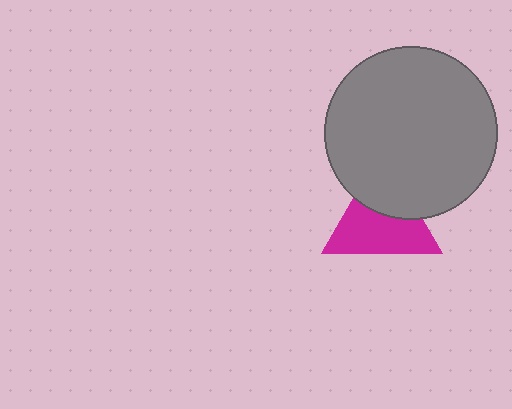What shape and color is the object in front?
The object in front is a gray circle.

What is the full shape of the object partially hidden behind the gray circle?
The partially hidden object is a magenta triangle.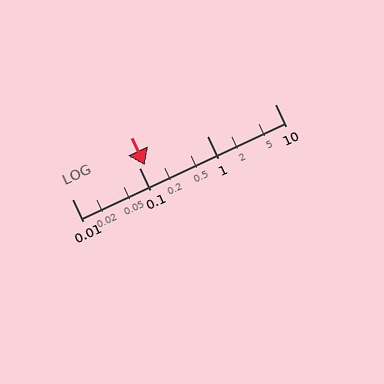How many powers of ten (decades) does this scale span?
The scale spans 3 decades, from 0.01 to 10.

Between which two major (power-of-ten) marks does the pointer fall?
The pointer is between 0.1 and 1.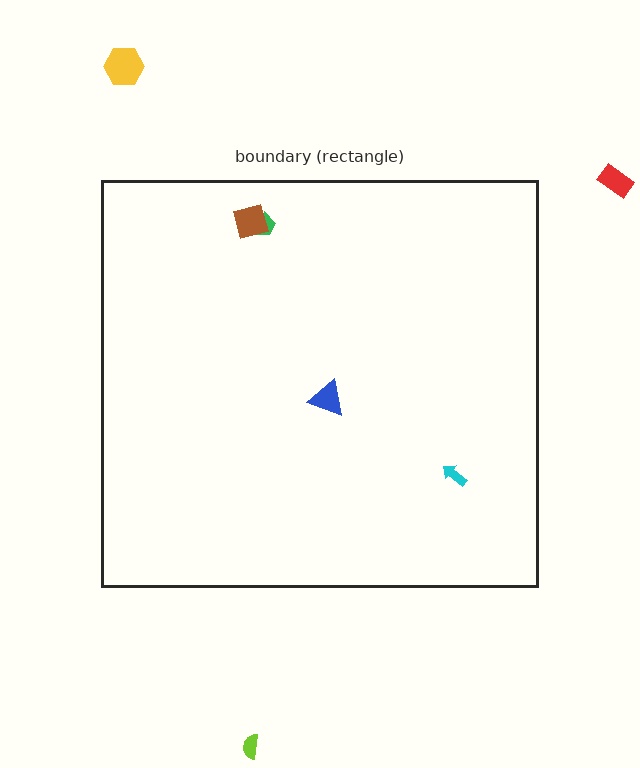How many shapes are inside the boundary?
4 inside, 3 outside.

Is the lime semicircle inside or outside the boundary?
Outside.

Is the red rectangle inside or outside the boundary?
Outside.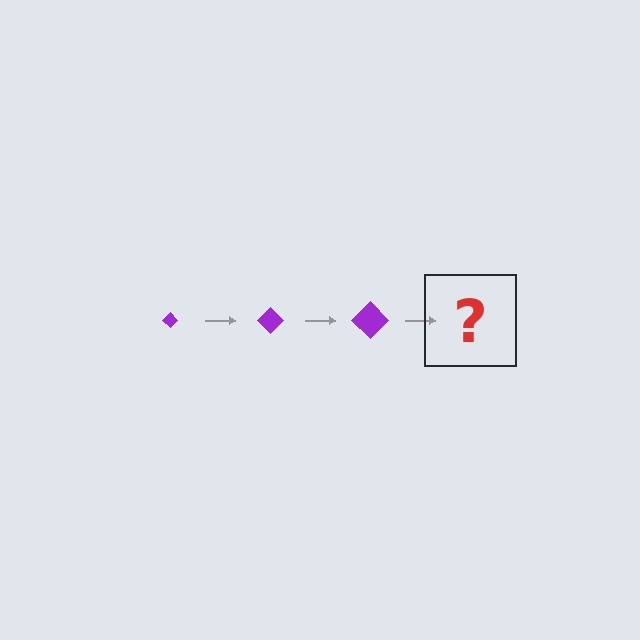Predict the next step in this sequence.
The next step is a purple diamond, larger than the previous one.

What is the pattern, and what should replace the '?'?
The pattern is that the diamond gets progressively larger each step. The '?' should be a purple diamond, larger than the previous one.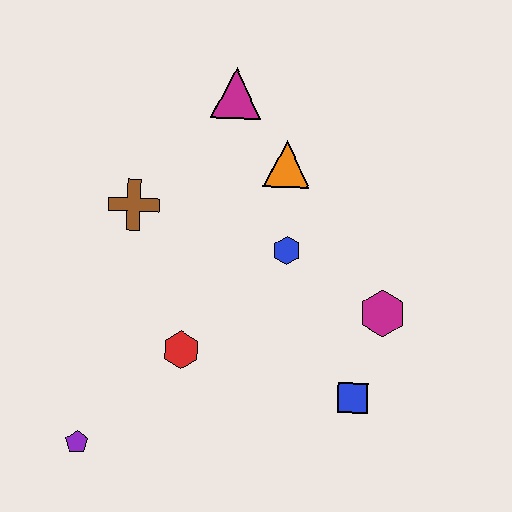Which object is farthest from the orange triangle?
The purple pentagon is farthest from the orange triangle.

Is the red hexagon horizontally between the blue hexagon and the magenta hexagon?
No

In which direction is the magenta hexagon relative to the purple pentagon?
The magenta hexagon is to the right of the purple pentagon.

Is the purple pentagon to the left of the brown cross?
Yes